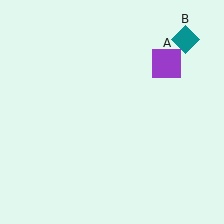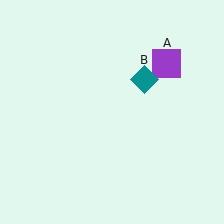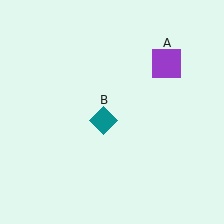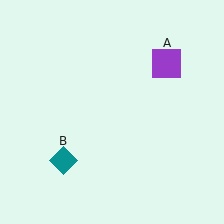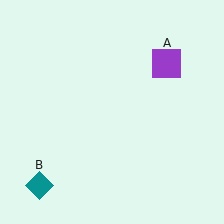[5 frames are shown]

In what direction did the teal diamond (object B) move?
The teal diamond (object B) moved down and to the left.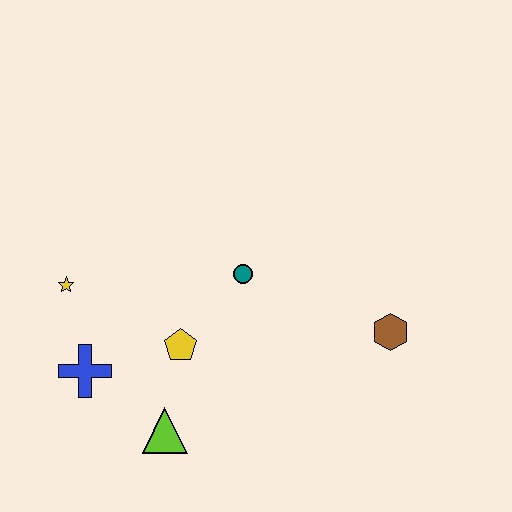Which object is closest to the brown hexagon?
The teal circle is closest to the brown hexagon.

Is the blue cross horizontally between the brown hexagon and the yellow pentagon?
No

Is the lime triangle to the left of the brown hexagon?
Yes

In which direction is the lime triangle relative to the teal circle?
The lime triangle is below the teal circle.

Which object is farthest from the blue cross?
The brown hexagon is farthest from the blue cross.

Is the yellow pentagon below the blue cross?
No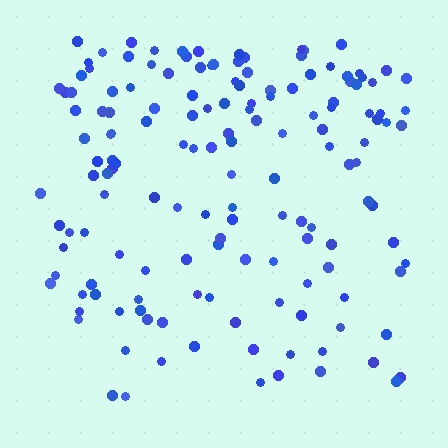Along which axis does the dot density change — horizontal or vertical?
Vertical.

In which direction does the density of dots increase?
From bottom to top, with the top side densest.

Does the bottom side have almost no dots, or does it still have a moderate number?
Still a moderate number, just noticeably fewer than the top.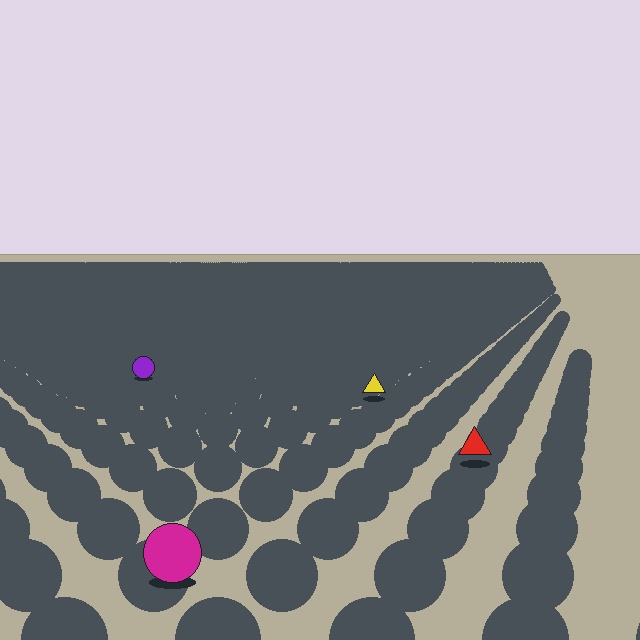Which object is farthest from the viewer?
The purple circle is farthest from the viewer. It appears smaller and the ground texture around it is denser.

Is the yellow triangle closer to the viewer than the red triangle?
No. The red triangle is closer — you can tell from the texture gradient: the ground texture is coarser near it.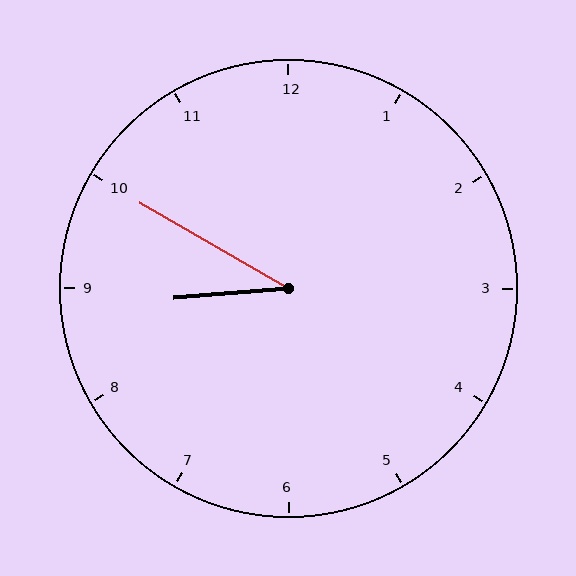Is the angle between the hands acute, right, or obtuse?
It is acute.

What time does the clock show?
8:50.